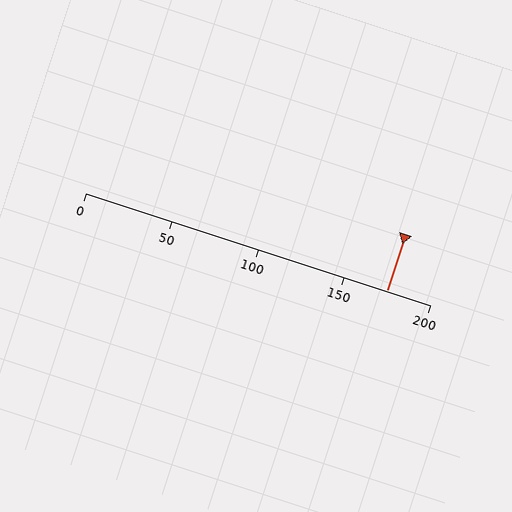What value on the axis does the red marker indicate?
The marker indicates approximately 175.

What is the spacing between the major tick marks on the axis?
The major ticks are spaced 50 apart.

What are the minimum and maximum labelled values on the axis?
The axis runs from 0 to 200.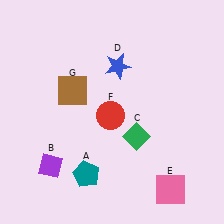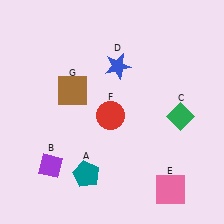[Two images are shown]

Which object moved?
The green diamond (C) moved right.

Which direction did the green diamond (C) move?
The green diamond (C) moved right.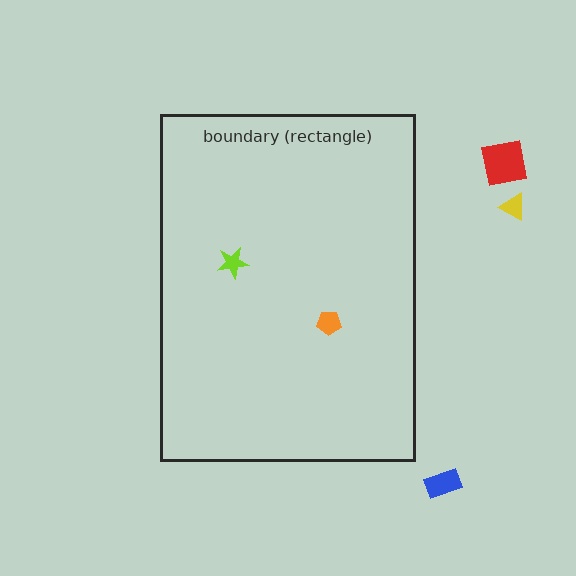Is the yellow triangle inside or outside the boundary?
Outside.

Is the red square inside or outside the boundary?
Outside.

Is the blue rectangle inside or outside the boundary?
Outside.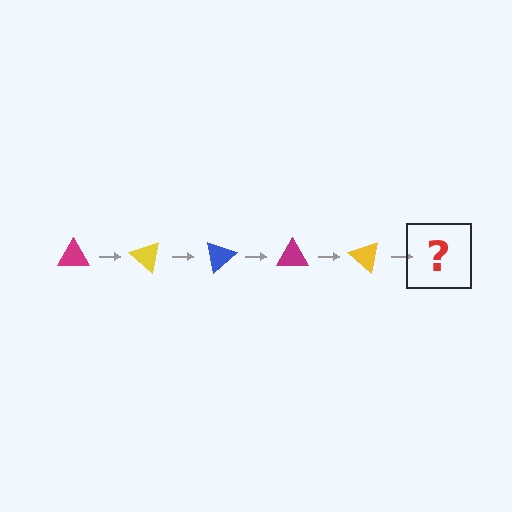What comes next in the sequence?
The next element should be a blue triangle, rotated 200 degrees from the start.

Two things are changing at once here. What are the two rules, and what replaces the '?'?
The two rules are that it rotates 40 degrees each step and the color cycles through magenta, yellow, and blue. The '?' should be a blue triangle, rotated 200 degrees from the start.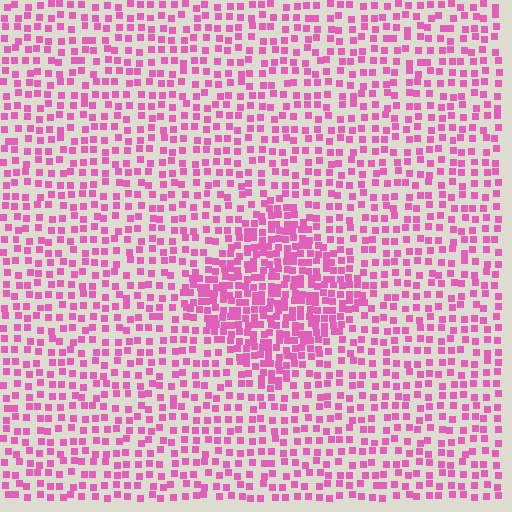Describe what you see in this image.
The image contains small pink elements arranged at two different densities. A diamond-shaped region is visible where the elements are more densely packed than the surrounding area.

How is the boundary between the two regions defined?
The boundary is defined by a change in element density (approximately 2.0x ratio). All elements are the same color, size, and shape.